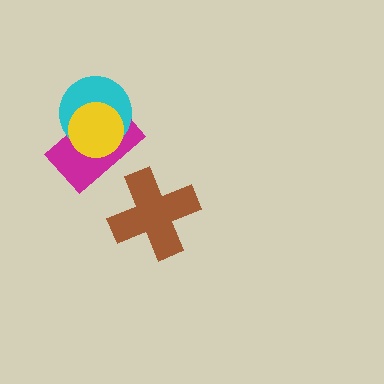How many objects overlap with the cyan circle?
2 objects overlap with the cyan circle.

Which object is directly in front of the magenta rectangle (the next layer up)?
The cyan circle is directly in front of the magenta rectangle.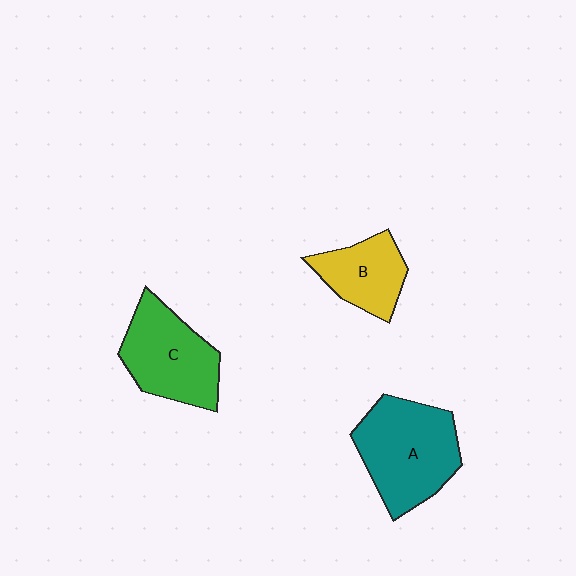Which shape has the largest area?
Shape A (teal).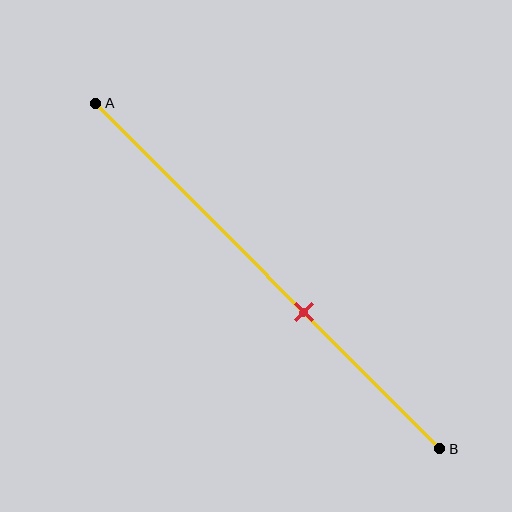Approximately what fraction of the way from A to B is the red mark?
The red mark is approximately 60% of the way from A to B.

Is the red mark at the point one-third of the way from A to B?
No, the mark is at about 60% from A, not at the 33% one-third point.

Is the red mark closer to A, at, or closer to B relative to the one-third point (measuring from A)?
The red mark is closer to point B than the one-third point of segment AB.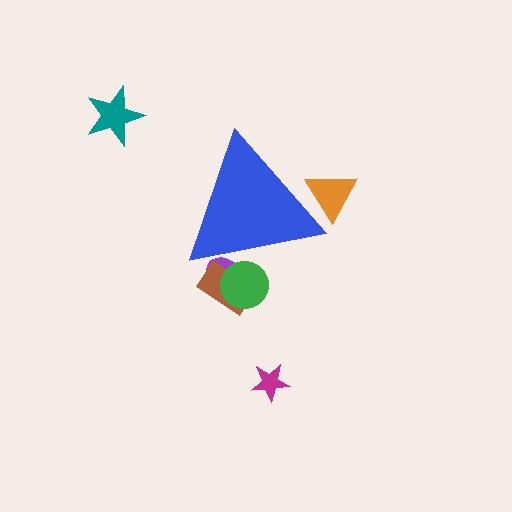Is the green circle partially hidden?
Yes, the green circle is partially hidden behind the blue triangle.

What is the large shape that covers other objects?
A blue triangle.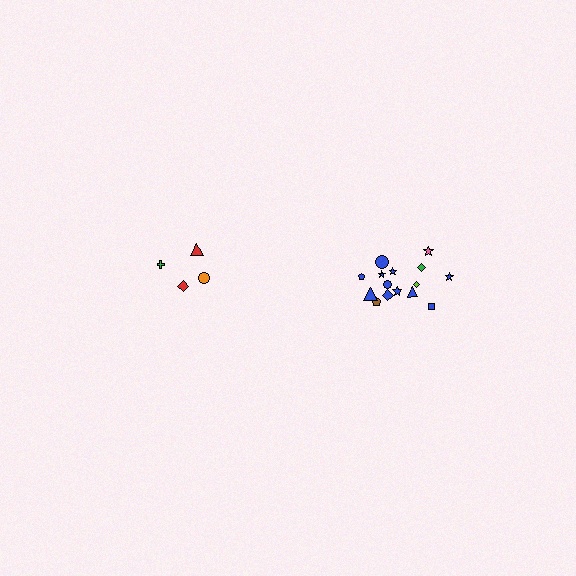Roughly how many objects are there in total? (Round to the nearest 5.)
Roughly 20 objects in total.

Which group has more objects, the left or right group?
The right group.